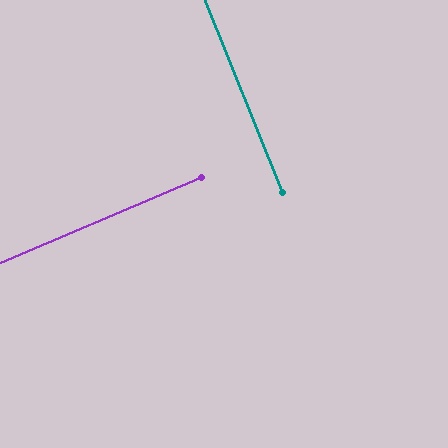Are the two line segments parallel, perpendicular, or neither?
Perpendicular — they meet at approximately 89°.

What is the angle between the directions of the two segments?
Approximately 89 degrees.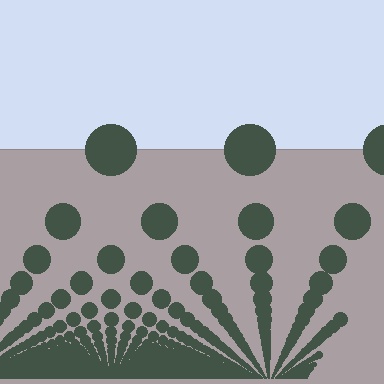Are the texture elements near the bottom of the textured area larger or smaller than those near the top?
Smaller. The gradient is inverted — elements near the bottom are smaller and denser.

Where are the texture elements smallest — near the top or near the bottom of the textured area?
Near the bottom.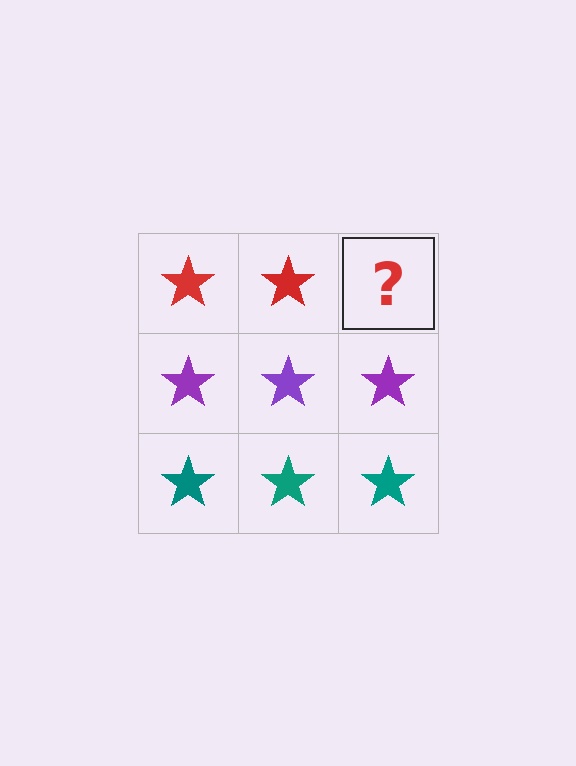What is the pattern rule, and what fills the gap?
The rule is that each row has a consistent color. The gap should be filled with a red star.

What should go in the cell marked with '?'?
The missing cell should contain a red star.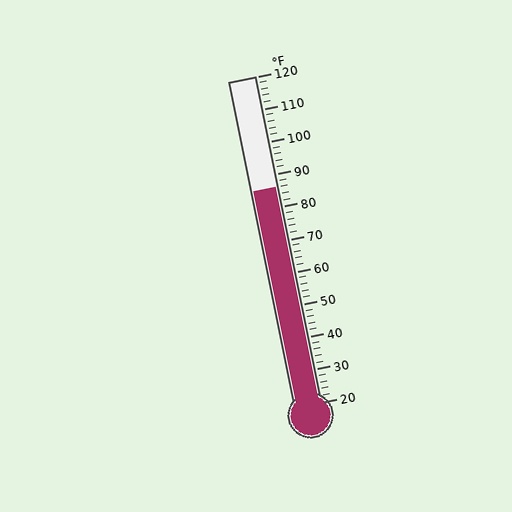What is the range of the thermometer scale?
The thermometer scale ranges from 20°F to 120°F.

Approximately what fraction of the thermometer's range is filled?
The thermometer is filled to approximately 65% of its range.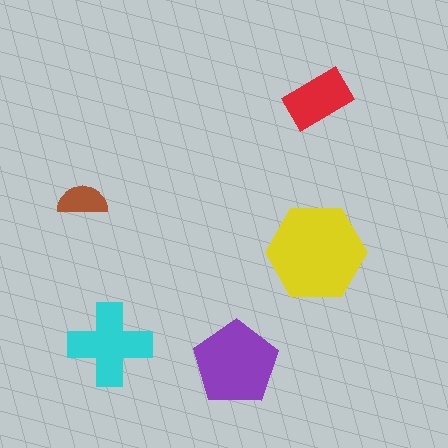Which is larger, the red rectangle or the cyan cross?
The cyan cross.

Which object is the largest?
The yellow hexagon.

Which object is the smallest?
The brown semicircle.